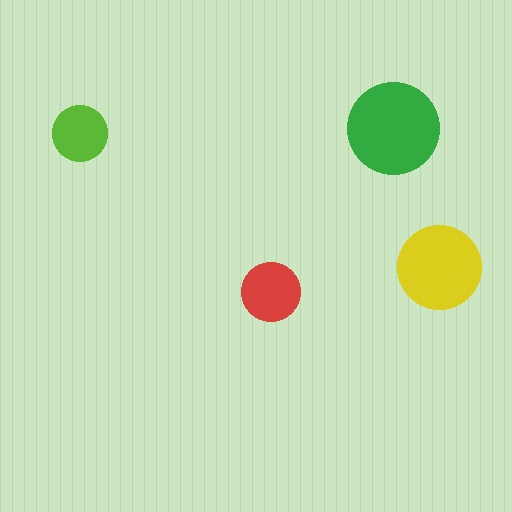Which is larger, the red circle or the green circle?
The green one.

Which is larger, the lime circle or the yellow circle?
The yellow one.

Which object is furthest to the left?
The lime circle is leftmost.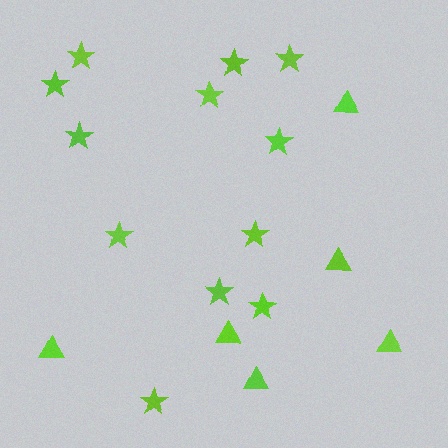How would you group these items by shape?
There are 2 groups: one group of triangles (6) and one group of stars (12).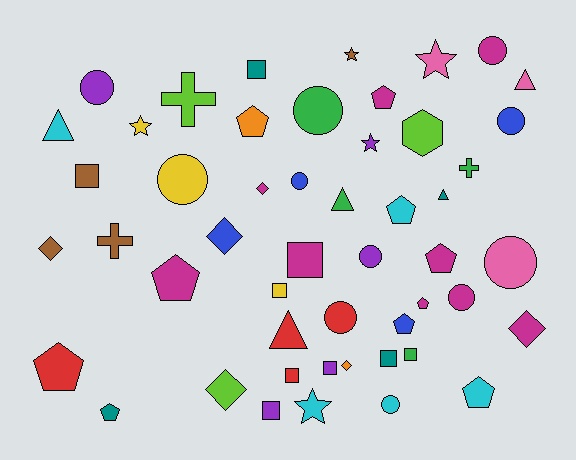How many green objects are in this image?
There are 4 green objects.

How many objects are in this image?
There are 50 objects.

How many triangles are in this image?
There are 5 triangles.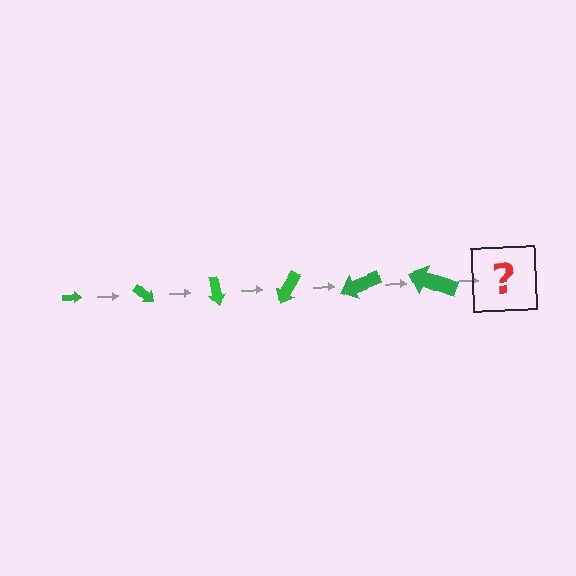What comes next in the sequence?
The next element should be an arrow, larger than the previous one and rotated 240 degrees from the start.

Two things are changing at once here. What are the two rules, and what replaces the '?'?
The two rules are that the arrow grows larger each step and it rotates 40 degrees each step. The '?' should be an arrow, larger than the previous one and rotated 240 degrees from the start.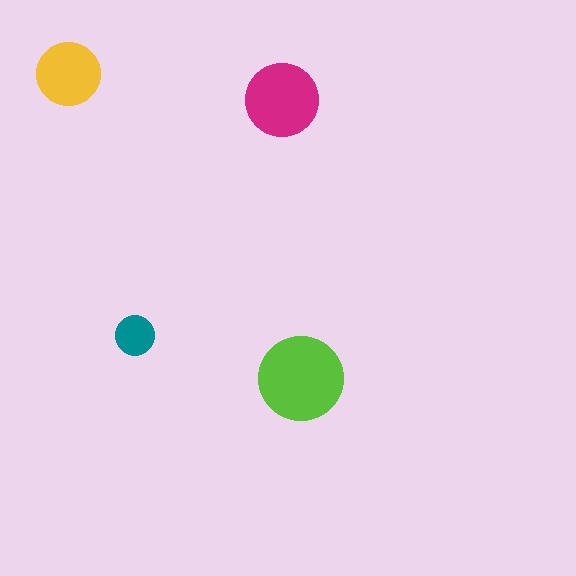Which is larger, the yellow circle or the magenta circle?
The magenta one.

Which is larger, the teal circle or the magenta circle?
The magenta one.